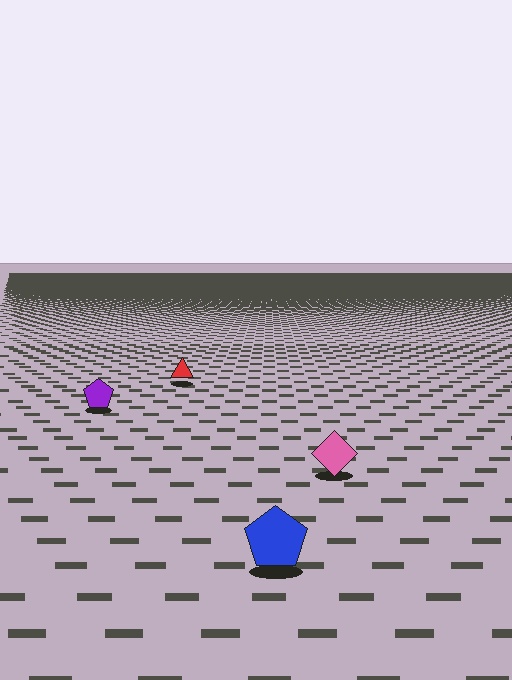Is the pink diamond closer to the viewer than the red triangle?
Yes. The pink diamond is closer — you can tell from the texture gradient: the ground texture is coarser near it.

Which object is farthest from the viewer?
The red triangle is farthest from the viewer. It appears smaller and the ground texture around it is denser.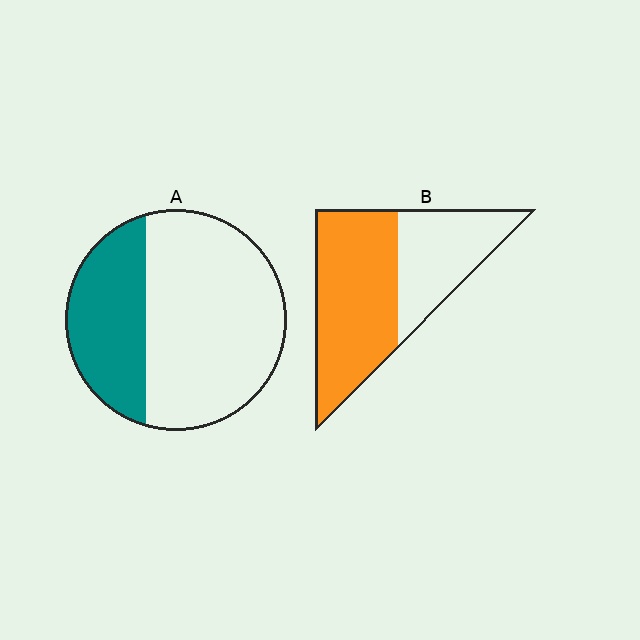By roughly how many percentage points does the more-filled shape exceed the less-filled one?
By roughly 30 percentage points (B over A).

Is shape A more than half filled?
No.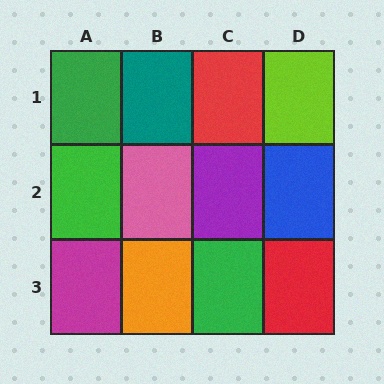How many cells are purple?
1 cell is purple.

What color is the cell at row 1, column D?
Lime.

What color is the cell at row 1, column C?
Red.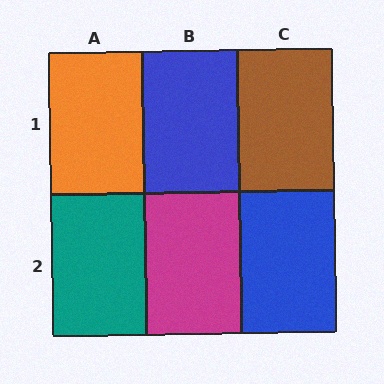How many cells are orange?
1 cell is orange.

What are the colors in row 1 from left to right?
Orange, blue, brown.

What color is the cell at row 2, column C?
Blue.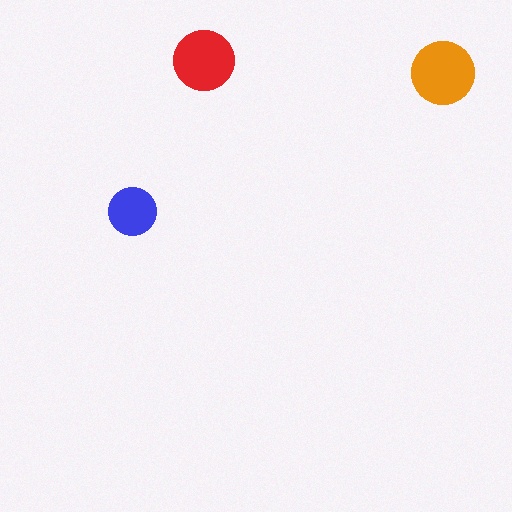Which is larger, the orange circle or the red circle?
The orange one.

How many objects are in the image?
There are 3 objects in the image.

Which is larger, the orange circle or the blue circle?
The orange one.